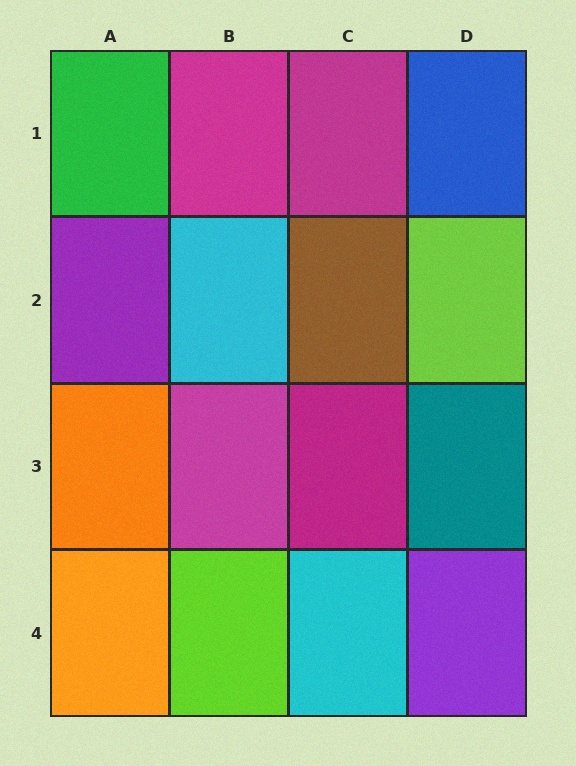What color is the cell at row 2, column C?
Brown.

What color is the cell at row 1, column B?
Magenta.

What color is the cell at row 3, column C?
Magenta.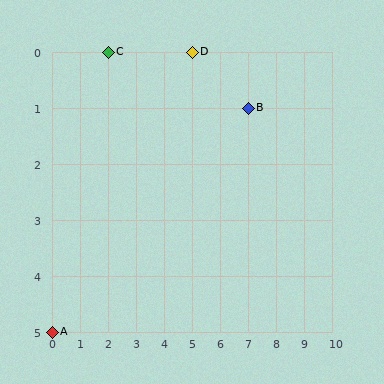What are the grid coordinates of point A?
Point A is at grid coordinates (0, 5).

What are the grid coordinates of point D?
Point D is at grid coordinates (5, 0).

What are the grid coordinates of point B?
Point B is at grid coordinates (7, 1).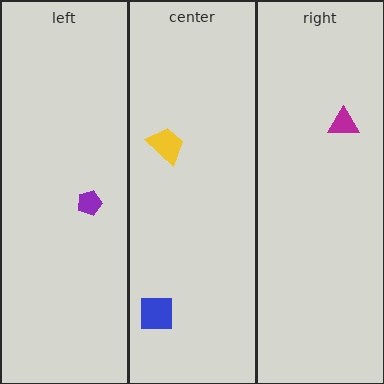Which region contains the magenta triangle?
The right region.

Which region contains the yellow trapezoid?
The center region.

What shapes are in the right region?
The magenta triangle.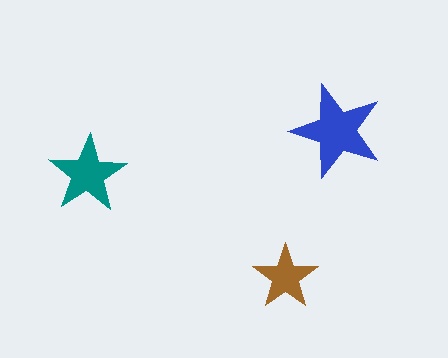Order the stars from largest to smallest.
the blue one, the teal one, the brown one.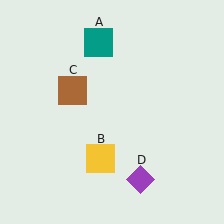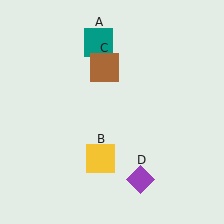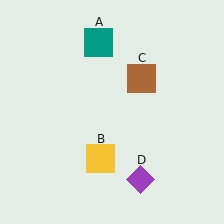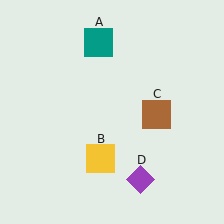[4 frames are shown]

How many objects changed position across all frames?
1 object changed position: brown square (object C).